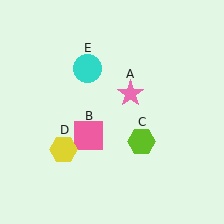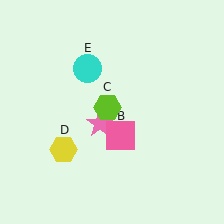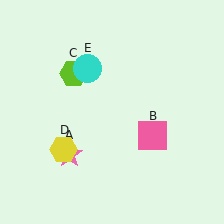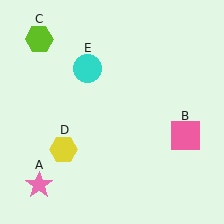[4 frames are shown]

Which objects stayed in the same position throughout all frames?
Yellow hexagon (object D) and cyan circle (object E) remained stationary.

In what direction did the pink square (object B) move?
The pink square (object B) moved right.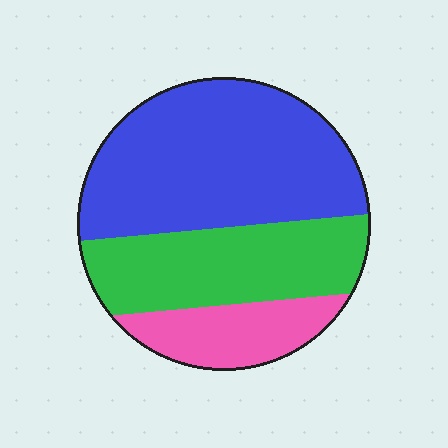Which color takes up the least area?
Pink, at roughly 15%.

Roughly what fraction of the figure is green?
Green covers about 30% of the figure.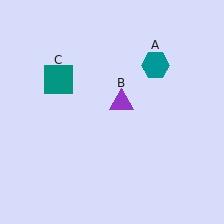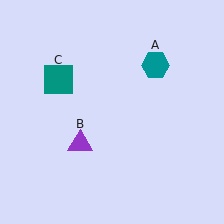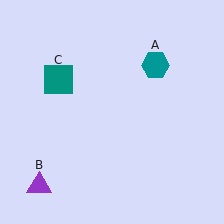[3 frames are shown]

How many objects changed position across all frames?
1 object changed position: purple triangle (object B).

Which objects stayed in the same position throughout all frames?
Teal hexagon (object A) and teal square (object C) remained stationary.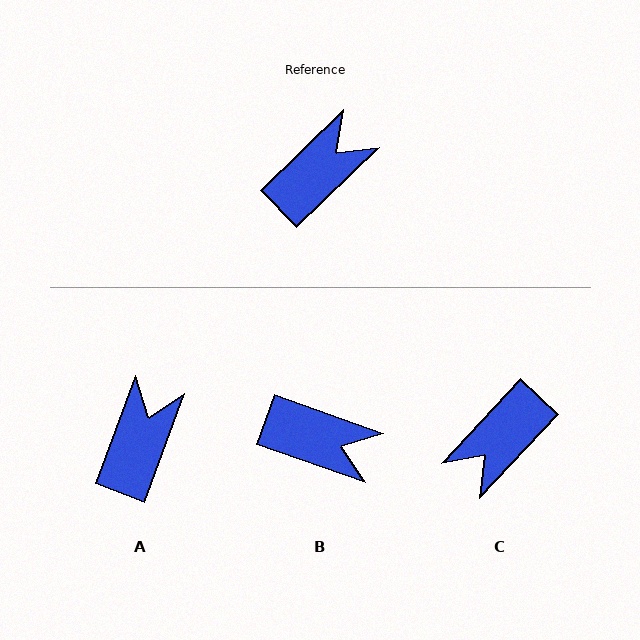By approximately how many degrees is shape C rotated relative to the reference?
Approximately 177 degrees clockwise.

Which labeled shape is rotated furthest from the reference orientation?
C, about 177 degrees away.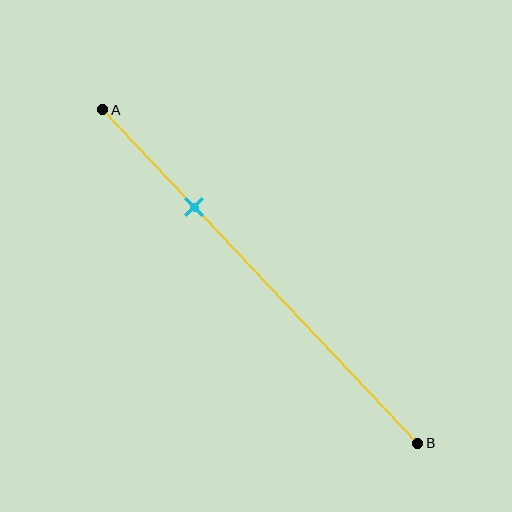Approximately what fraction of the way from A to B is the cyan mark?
The cyan mark is approximately 30% of the way from A to B.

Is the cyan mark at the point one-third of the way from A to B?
No, the mark is at about 30% from A, not at the 33% one-third point.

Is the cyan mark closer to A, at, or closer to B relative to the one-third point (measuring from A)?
The cyan mark is closer to point A than the one-third point of segment AB.